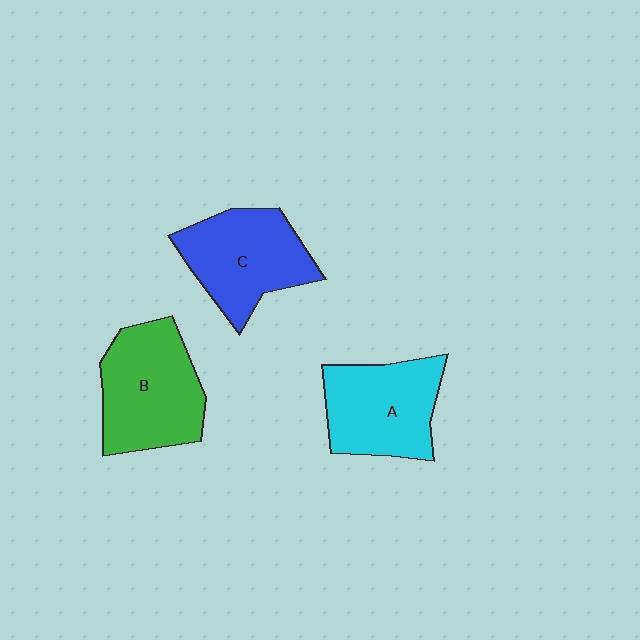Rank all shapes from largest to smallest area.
From largest to smallest: B (green), C (blue), A (cyan).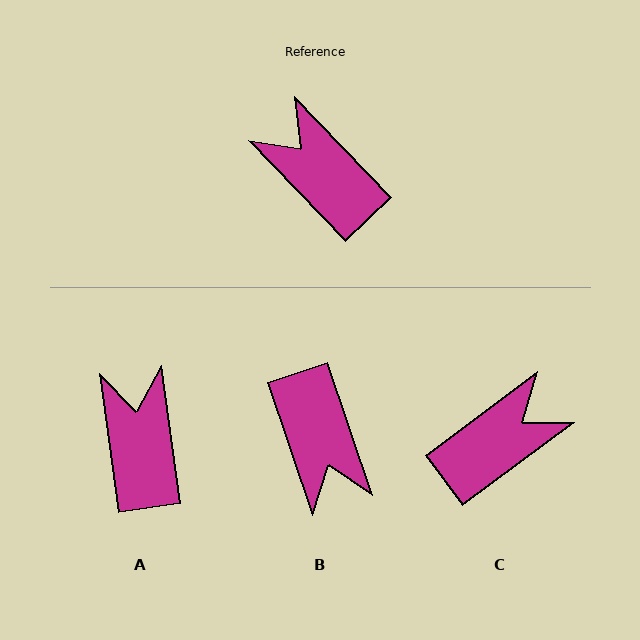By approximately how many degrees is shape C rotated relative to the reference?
Approximately 97 degrees clockwise.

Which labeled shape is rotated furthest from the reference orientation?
B, about 155 degrees away.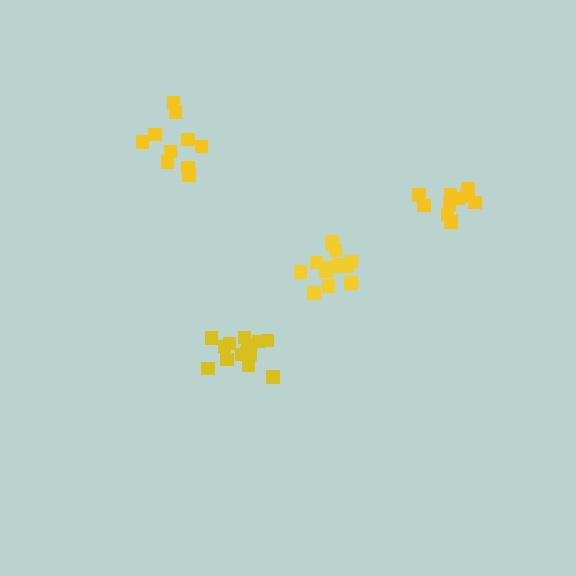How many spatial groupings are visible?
There are 4 spatial groupings.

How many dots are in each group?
Group 1: 10 dots, Group 2: 10 dots, Group 3: 14 dots, Group 4: 14 dots (48 total).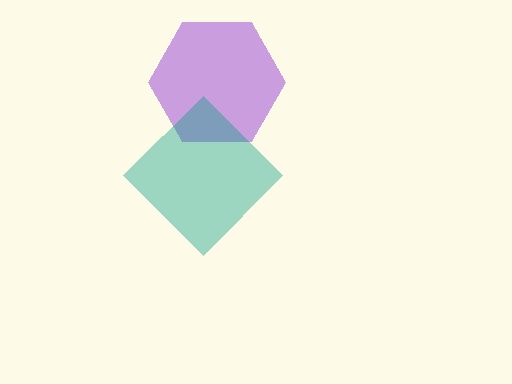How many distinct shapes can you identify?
There are 2 distinct shapes: a purple hexagon, a teal diamond.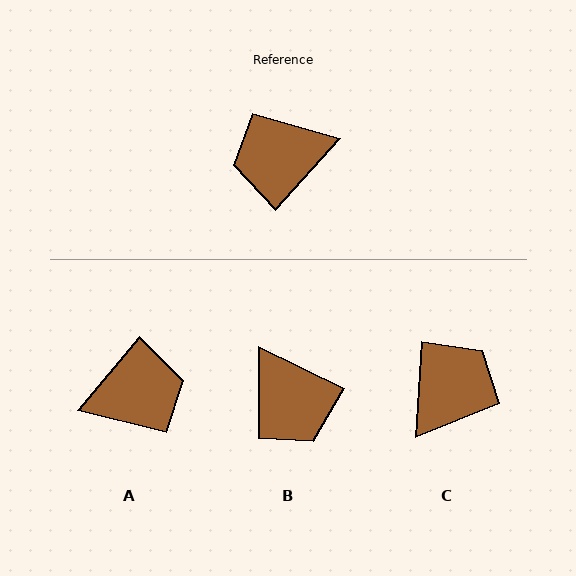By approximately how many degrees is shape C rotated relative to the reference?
Approximately 142 degrees clockwise.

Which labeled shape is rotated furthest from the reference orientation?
A, about 178 degrees away.